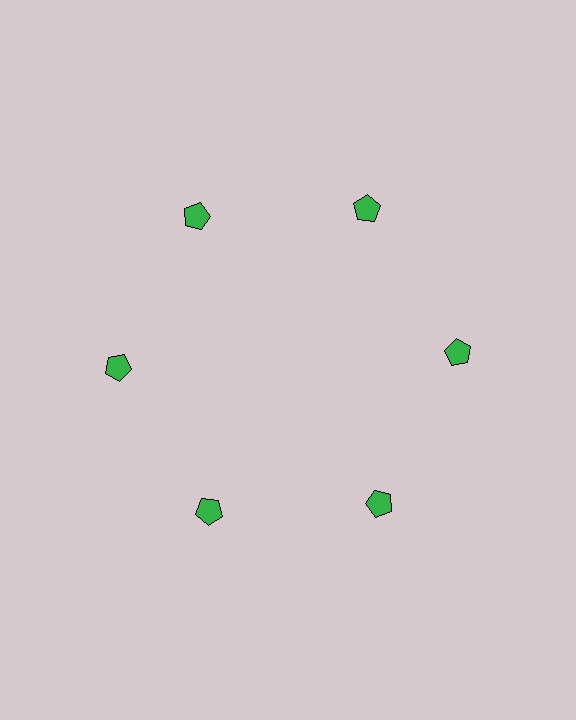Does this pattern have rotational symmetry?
Yes, this pattern has 6-fold rotational symmetry. It looks the same after rotating 60 degrees around the center.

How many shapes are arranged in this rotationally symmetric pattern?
There are 6 shapes, arranged in 6 groups of 1.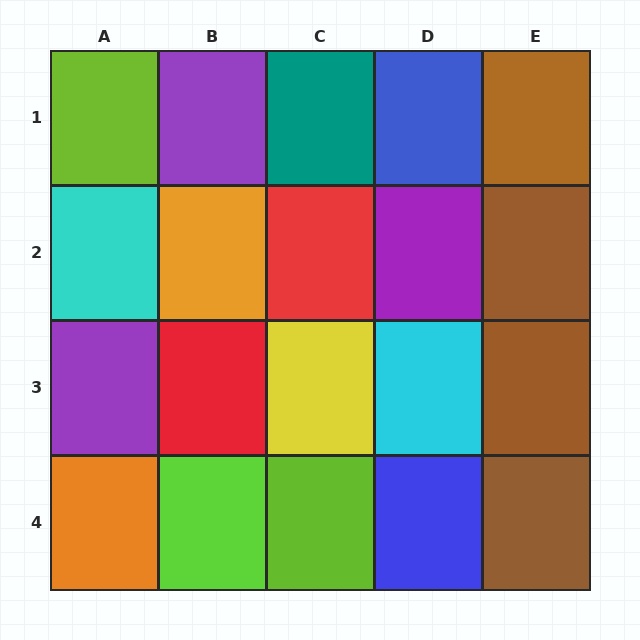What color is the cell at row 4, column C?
Lime.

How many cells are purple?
3 cells are purple.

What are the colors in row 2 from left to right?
Cyan, orange, red, purple, brown.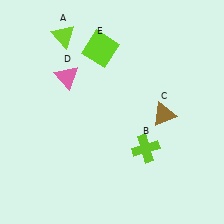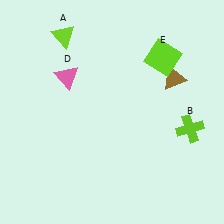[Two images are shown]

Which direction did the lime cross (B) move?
The lime cross (B) moved right.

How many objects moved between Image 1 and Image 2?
3 objects moved between the two images.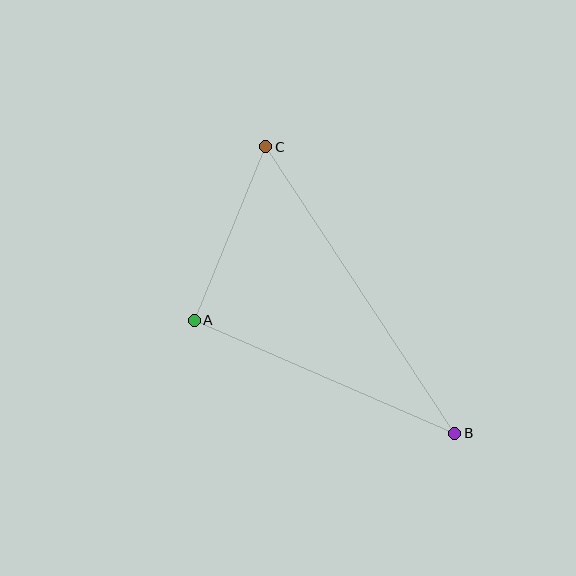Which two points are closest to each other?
Points A and C are closest to each other.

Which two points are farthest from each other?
Points B and C are farthest from each other.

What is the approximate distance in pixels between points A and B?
The distance between A and B is approximately 284 pixels.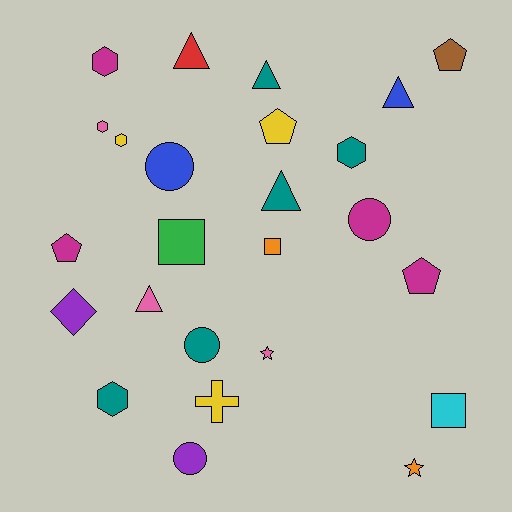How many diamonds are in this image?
There is 1 diamond.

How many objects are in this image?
There are 25 objects.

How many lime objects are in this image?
There are no lime objects.